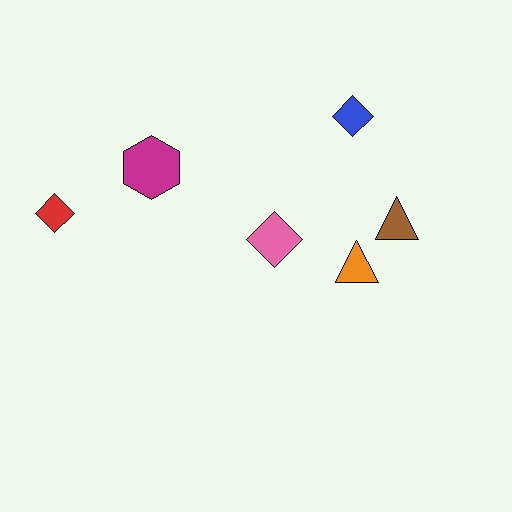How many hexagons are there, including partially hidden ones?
There is 1 hexagon.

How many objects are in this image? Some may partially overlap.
There are 6 objects.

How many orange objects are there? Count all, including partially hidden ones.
There is 1 orange object.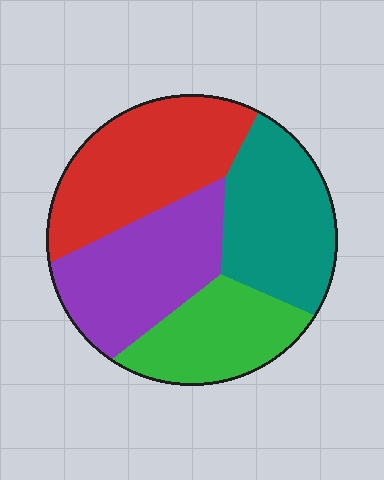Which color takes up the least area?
Green, at roughly 20%.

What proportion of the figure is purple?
Purple takes up about one quarter (1/4) of the figure.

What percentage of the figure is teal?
Teal takes up about one quarter (1/4) of the figure.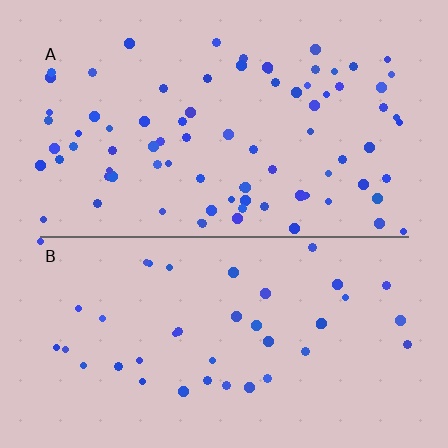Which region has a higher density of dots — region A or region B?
A (the top).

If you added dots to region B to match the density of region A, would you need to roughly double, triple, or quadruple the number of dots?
Approximately double.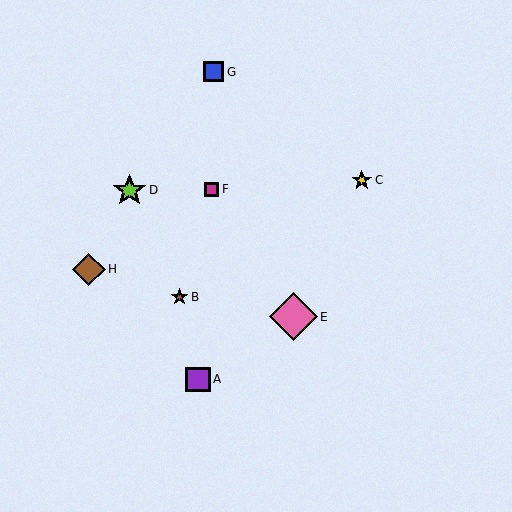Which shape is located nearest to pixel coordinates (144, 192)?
The lime star (labeled D) at (129, 190) is nearest to that location.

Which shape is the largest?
The pink diamond (labeled E) is the largest.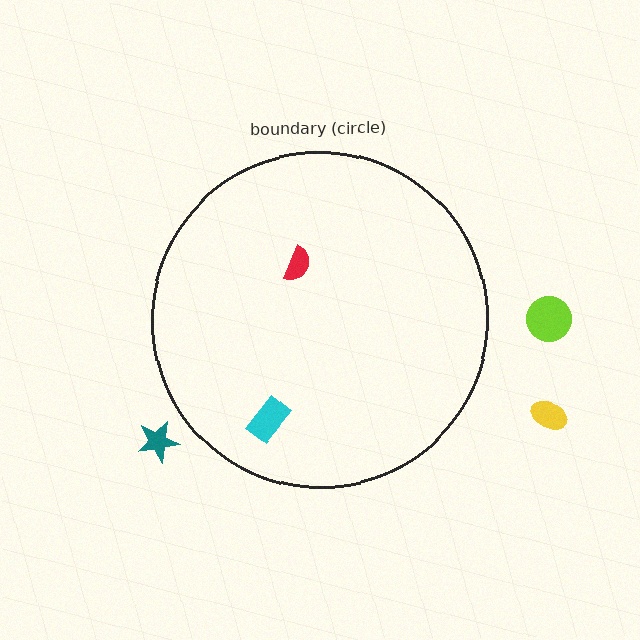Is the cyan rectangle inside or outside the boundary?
Inside.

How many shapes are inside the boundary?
2 inside, 3 outside.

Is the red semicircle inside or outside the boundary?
Inside.